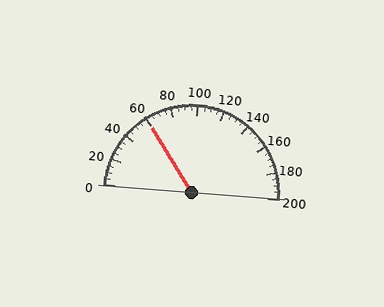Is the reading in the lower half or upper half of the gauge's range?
The reading is in the lower half of the range (0 to 200).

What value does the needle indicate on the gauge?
The needle indicates approximately 60.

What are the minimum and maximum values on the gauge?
The gauge ranges from 0 to 200.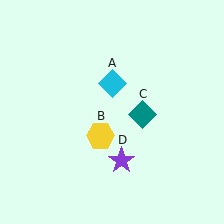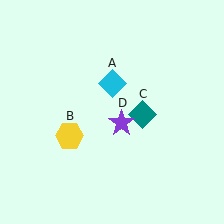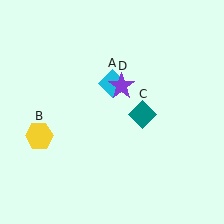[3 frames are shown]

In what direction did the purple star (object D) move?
The purple star (object D) moved up.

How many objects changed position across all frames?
2 objects changed position: yellow hexagon (object B), purple star (object D).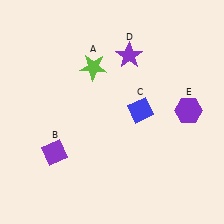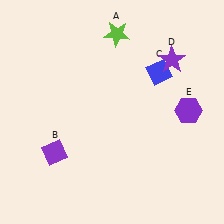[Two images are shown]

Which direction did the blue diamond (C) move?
The blue diamond (C) moved up.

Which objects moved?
The objects that moved are: the lime star (A), the blue diamond (C), the purple star (D).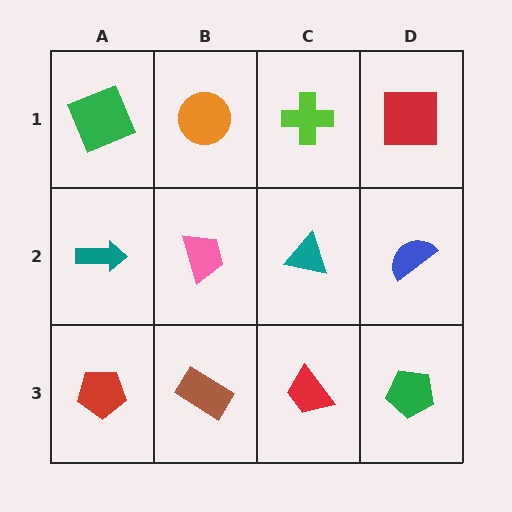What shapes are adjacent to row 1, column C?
A teal triangle (row 2, column C), an orange circle (row 1, column B), a red square (row 1, column D).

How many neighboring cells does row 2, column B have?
4.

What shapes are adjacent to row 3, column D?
A blue semicircle (row 2, column D), a red trapezoid (row 3, column C).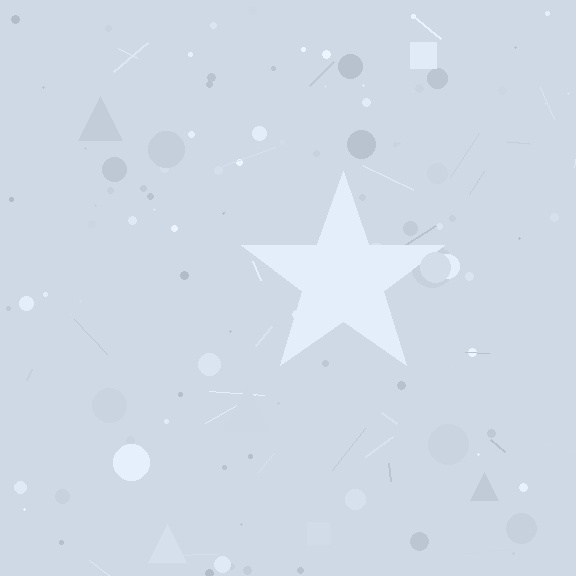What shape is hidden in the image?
A star is hidden in the image.